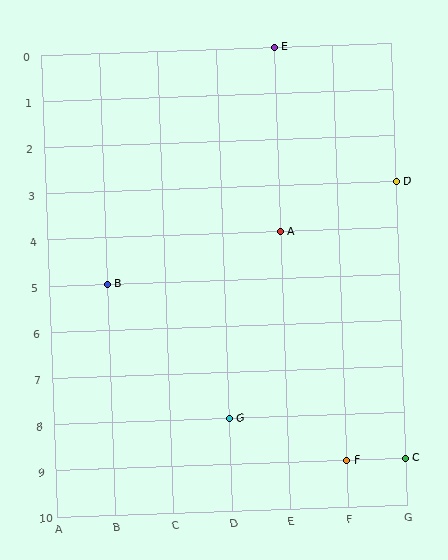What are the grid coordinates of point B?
Point B is at grid coordinates (B, 5).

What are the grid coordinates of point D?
Point D is at grid coordinates (G, 3).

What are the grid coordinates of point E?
Point E is at grid coordinates (E, 0).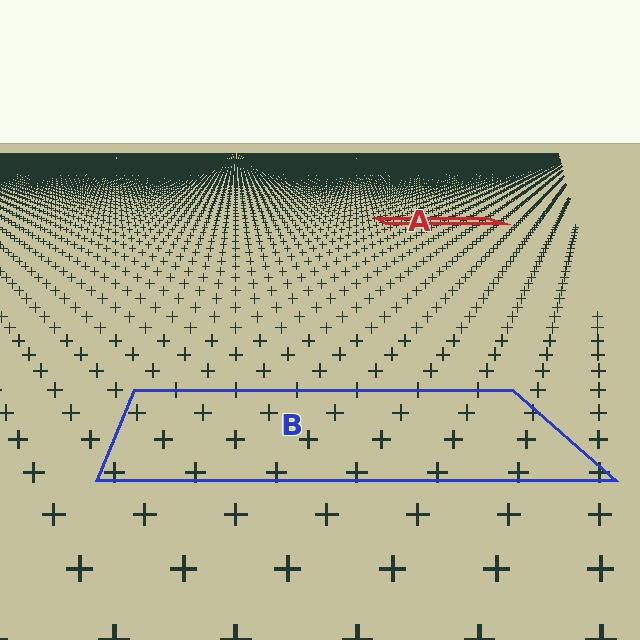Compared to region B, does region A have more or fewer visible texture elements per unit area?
Region A has more texture elements per unit area — they are packed more densely because it is farther away.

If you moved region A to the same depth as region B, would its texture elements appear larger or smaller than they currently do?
They would appear larger. At a closer depth, the same texture elements are projected at a bigger on-screen size.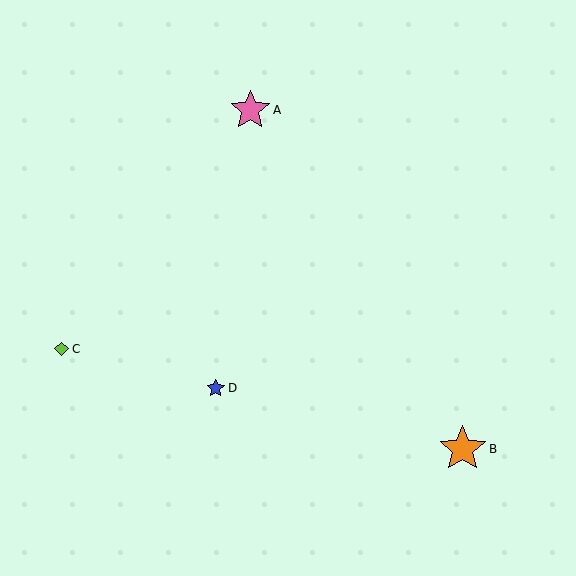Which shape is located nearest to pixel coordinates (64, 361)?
The lime diamond (labeled C) at (62, 349) is nearest to that location.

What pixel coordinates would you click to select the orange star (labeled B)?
Click at (463, 449) to select the orange star B.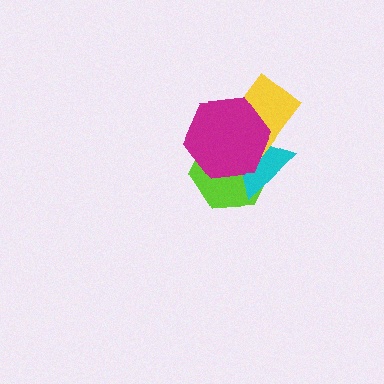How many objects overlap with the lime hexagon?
3 objects overlap with the lime hexagon.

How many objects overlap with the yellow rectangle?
3 objects overlap with the yellow rectangle.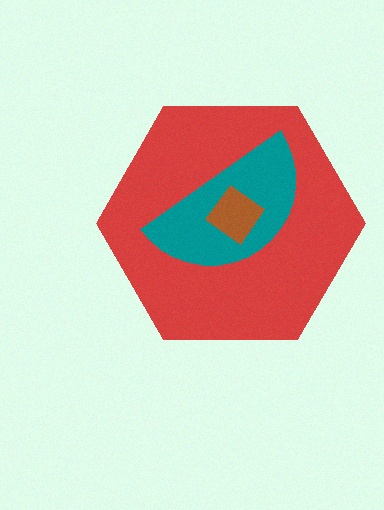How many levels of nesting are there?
3.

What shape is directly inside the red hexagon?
The teal semicircle.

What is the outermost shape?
The red hexagon.